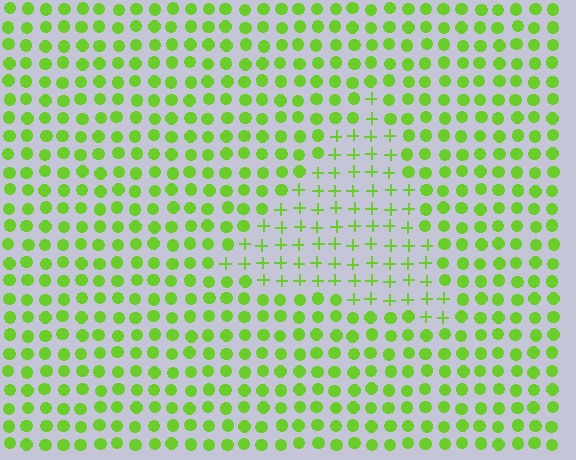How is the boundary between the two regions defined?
The boundary is defined by a change in element shape: plus signs inside vs. circles outside. All elements share the same color and spacing.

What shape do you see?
I see a triangle.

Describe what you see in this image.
The image is filled with small lime elements arranged in a uniform grid. A triangle-shaped region contains plus signs, while the surrounding area contains circles. The boundary is defined purely by the change in element shape.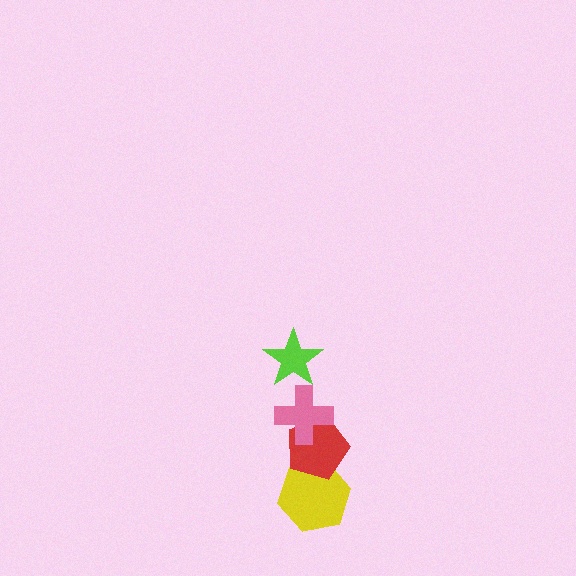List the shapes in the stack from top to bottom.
From top to bottom: the lime star, the pink cross, the red pentagon, the yellow hexagon.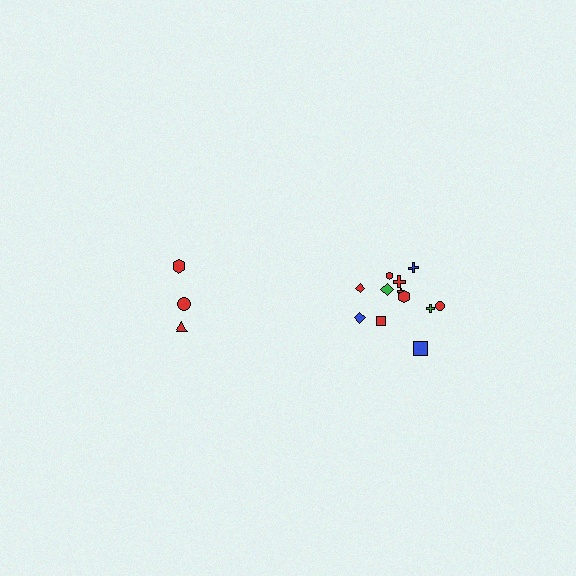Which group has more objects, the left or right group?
The right group.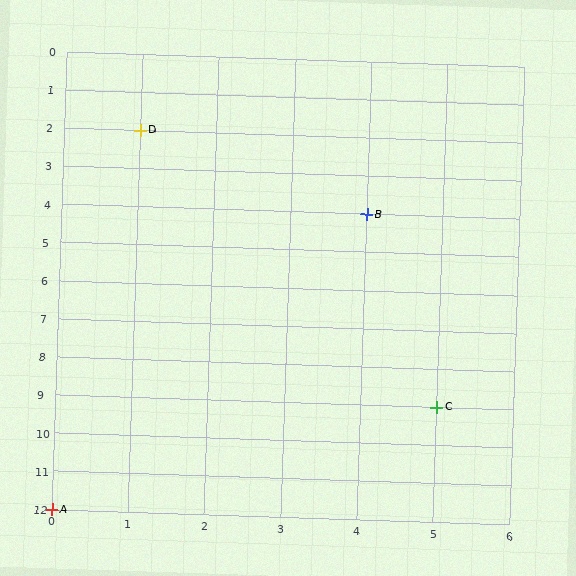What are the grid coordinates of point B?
Point B is at grid coordinates (4, 4).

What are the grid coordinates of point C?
Point C is at grid coordinates (5, 9).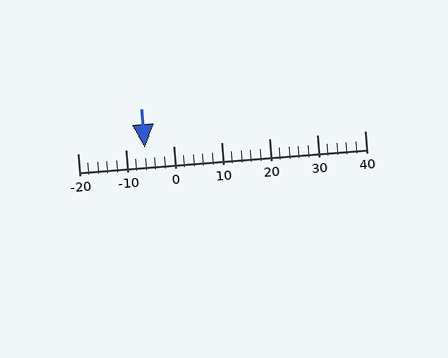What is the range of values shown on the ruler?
The ruler shows values from -20 to 40.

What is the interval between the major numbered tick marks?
The major tick marks are spaced 10 units apart.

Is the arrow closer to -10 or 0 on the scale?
The arrow is closer to -10.